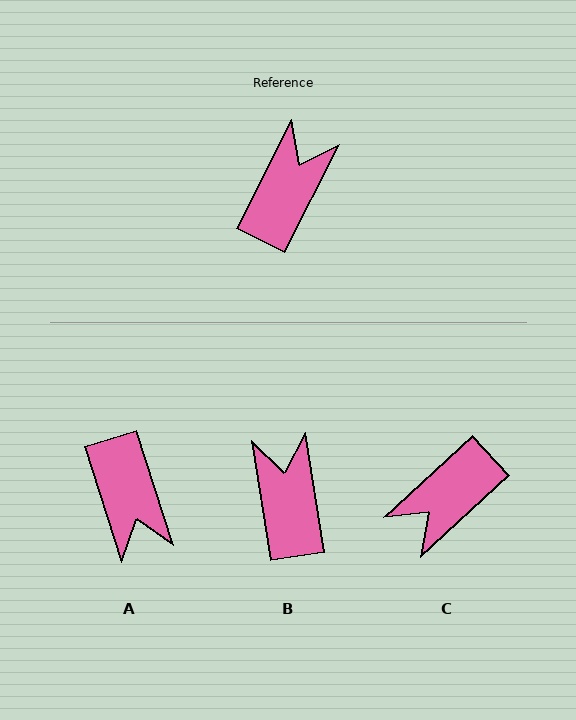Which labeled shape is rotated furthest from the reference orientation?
C, about 160 degrees away.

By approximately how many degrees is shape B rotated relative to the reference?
Approximately 36 degrees counter-clockwise.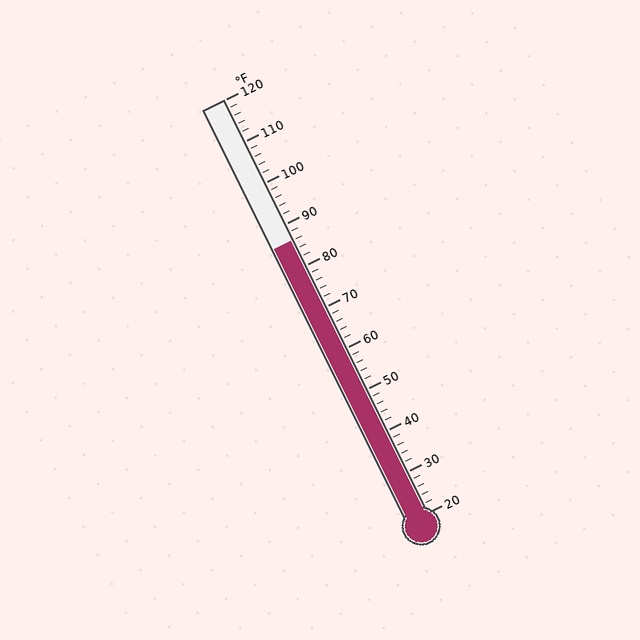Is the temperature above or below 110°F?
The temperature is below 110°F.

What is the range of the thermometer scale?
The thermometer scale ranges from 20°F to 120°F.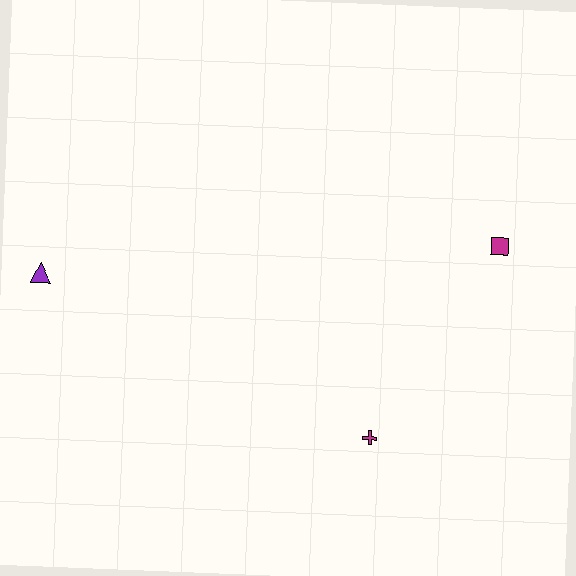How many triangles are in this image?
There is 1 triangle.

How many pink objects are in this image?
There are no pink objects.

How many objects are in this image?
There are 3 objects.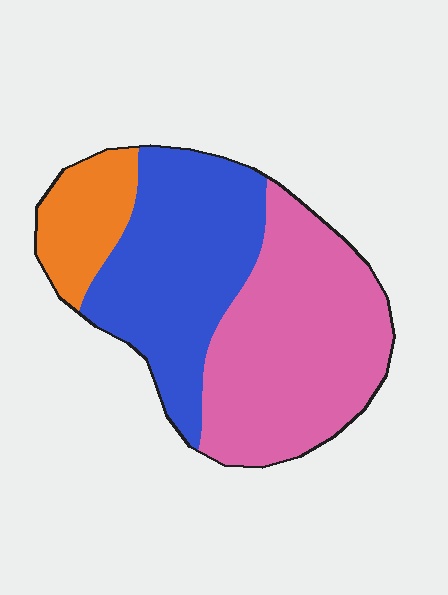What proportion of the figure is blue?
Blue takes up between a third and a half of the figure.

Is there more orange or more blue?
Blue.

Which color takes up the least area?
Orange, at roughly 15%.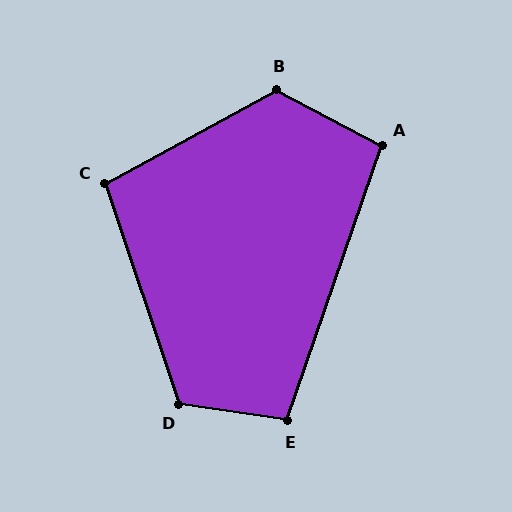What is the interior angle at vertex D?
Approximately 117 degrees (obtuse).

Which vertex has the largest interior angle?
B, at approximately 123 degrees.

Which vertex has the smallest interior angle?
A, at approximately 99 degrees.